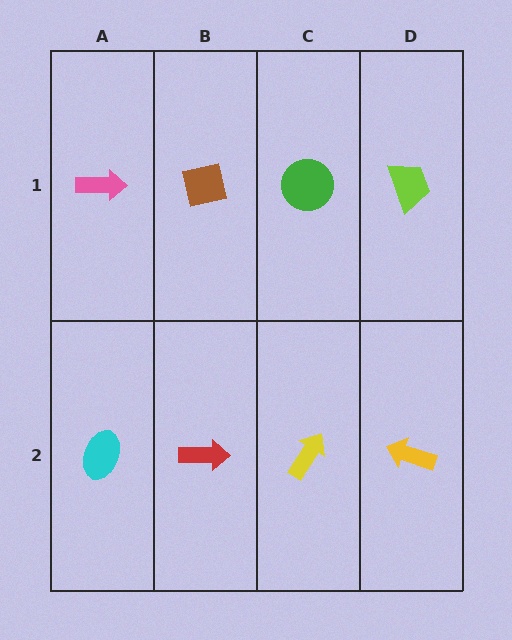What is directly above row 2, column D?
A lime trapezoid.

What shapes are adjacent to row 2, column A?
A pink arrow (row 1, column A), a red arrow (row 2, column B).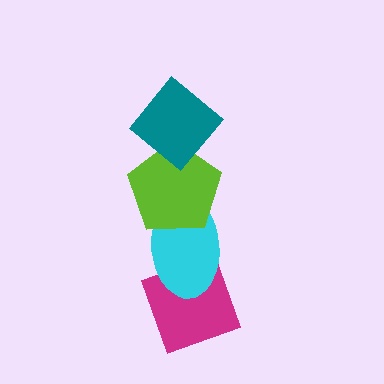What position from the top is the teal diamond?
The teal diamond is 1st from the top.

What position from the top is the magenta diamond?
The magenta diamond is 4th from the top.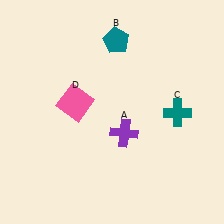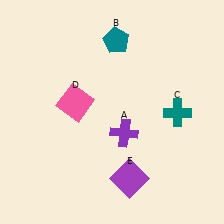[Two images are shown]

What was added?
A purple square (E) was added in Image 2.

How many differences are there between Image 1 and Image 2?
There is 1 difference between the two images.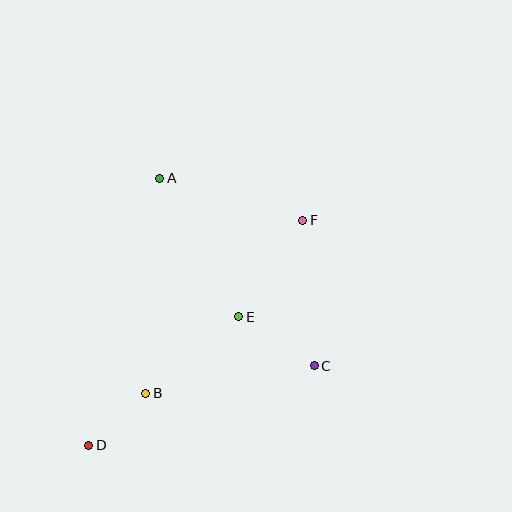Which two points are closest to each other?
Points B and D are closest to each other.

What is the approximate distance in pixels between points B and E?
The distance between B and E is approximately 120 pixels.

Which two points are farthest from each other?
Points D and F are farthest from each other.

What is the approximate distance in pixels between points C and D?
The distance between C and D is approximately 239 pixels.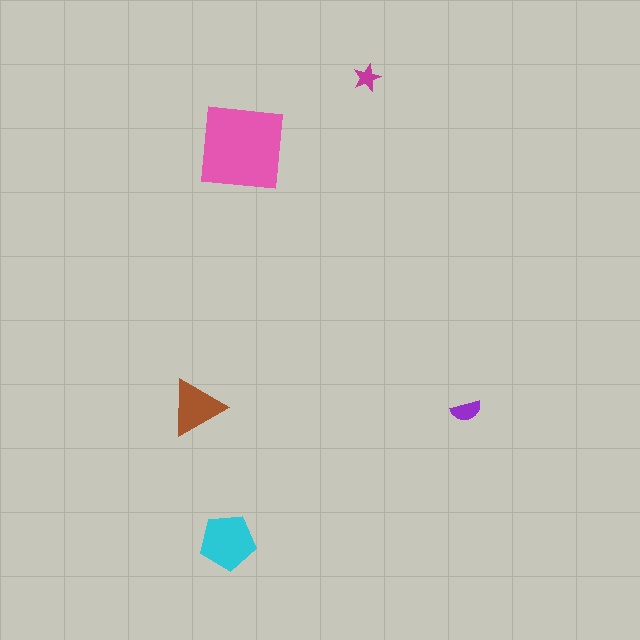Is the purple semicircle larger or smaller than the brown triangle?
Smaller.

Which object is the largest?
The pink square.